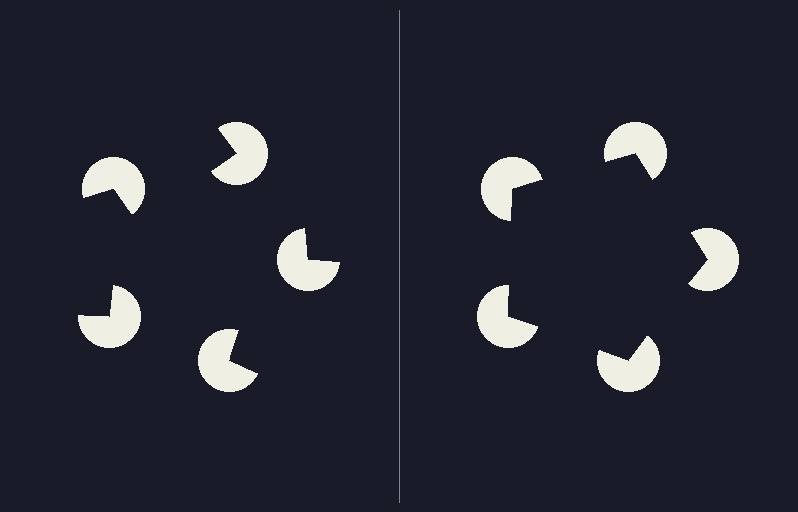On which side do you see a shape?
An illusory pentagon appears on the right side. On the left side the wedge cuts are rotated, so no coherent shape forms.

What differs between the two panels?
The pac-man discs are positioned identically on both sides; only the wedge orientations differ. On the right they align to a pentagon; on the left they are misaligned.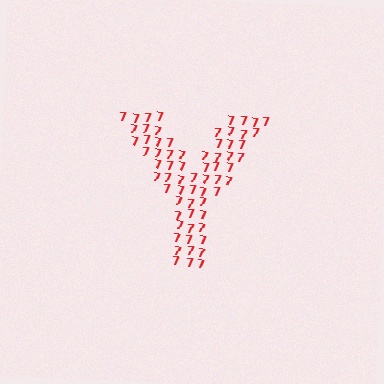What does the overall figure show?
The overall figure shows the letter Y.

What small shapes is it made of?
It is made of small digit 7's.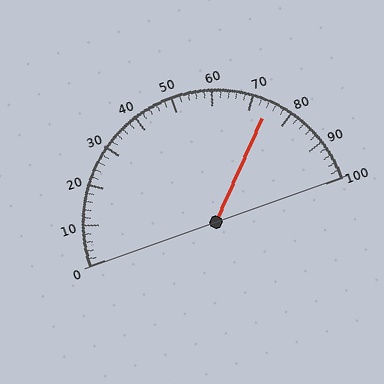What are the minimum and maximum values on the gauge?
The gauge ranges from 0 to 100.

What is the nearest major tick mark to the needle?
The nearest major tick mark is 70.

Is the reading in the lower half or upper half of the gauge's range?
The reading is in the upper half of the range (0 to 100).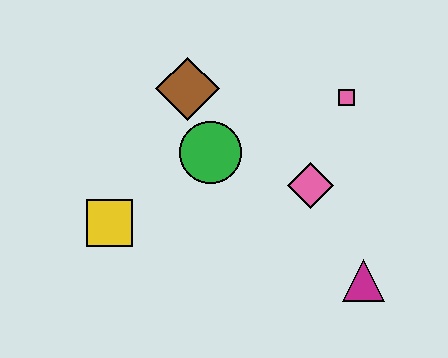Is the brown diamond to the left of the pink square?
Yes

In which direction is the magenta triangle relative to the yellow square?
The magenta triangle is to the right of the yellow square.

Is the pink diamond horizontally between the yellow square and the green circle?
No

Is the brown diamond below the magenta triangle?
No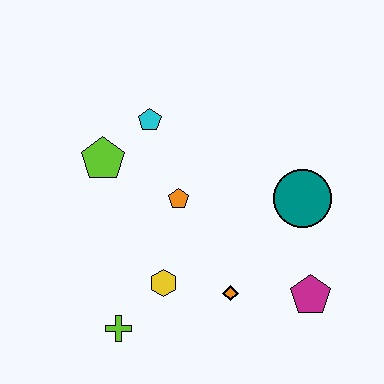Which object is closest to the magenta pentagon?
The orange diamond is closest to the magenta pentagon.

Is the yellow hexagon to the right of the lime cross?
Yes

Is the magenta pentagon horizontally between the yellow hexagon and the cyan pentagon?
No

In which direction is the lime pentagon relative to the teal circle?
The lime pentagon is to the left of the teal circle.